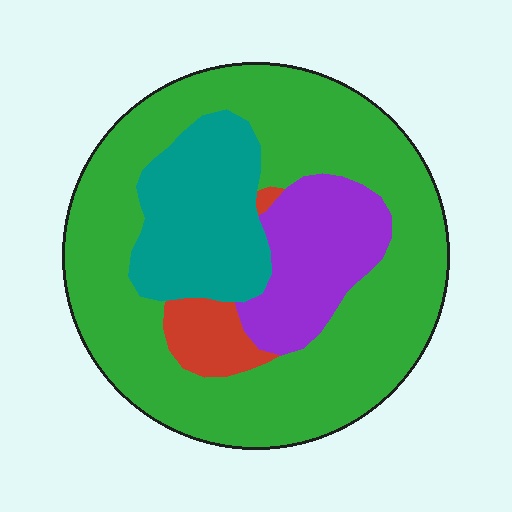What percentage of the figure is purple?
Purple takes up about one eighth (1/8) of the figure.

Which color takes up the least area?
Red, at roughly 5%.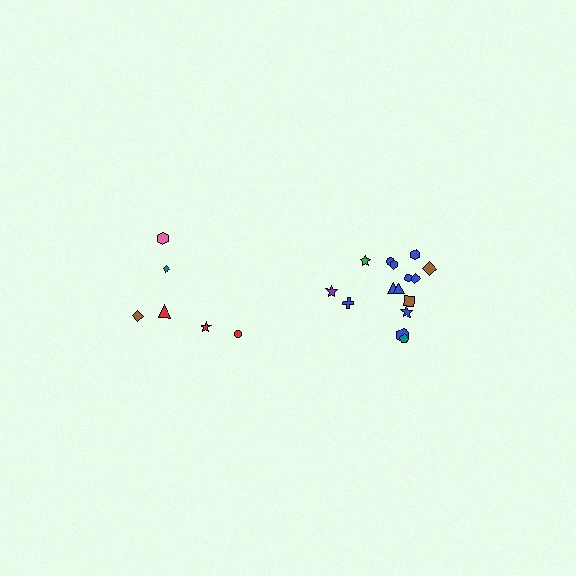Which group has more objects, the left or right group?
The right group.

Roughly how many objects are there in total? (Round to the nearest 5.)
Roughly 20 objects in total.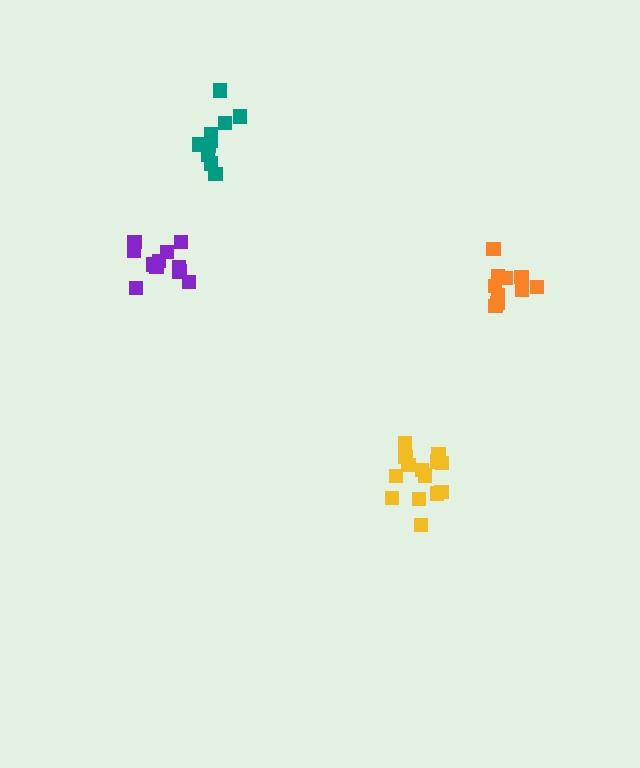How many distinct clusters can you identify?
There are 4 distinct clusters.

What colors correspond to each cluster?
The clusters are colored: orange, purple, yellow, teal.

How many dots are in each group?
Group 1: 10 dots, Group 2: 11 dots, Group 3: 14 dots, Group 4: 10 dots (45 total).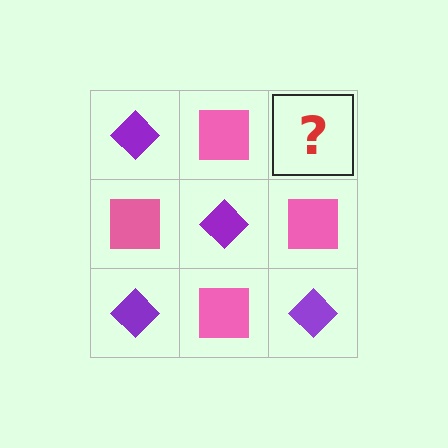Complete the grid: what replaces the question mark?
The question mark should be replaced with a purple diamond.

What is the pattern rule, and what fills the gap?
The rule is that it alternates purple diamond and pink square in a checkerboard pattern. The gap should be filled with a purple diamond.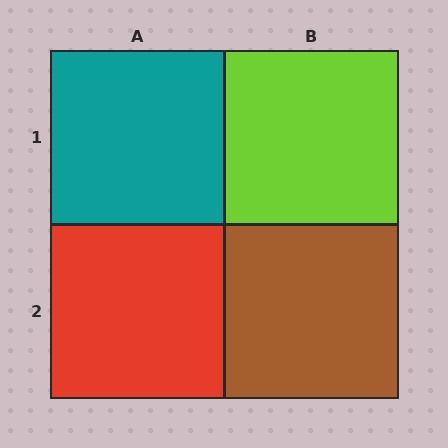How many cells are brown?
1 cell is brown.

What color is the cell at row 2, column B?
Brown.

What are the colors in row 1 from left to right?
Teal, lime.